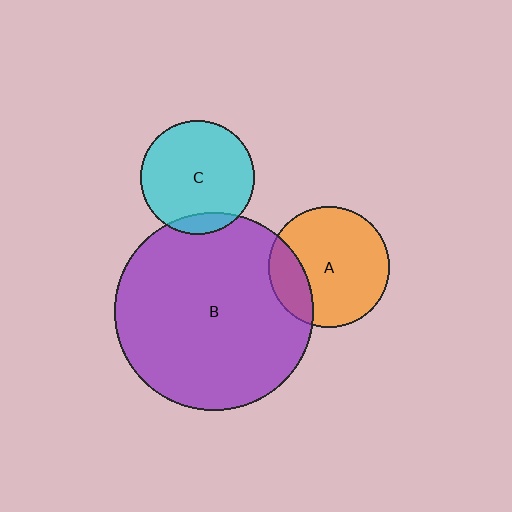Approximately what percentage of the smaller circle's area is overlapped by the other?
Approximately 20%.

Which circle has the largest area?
Circle B (purple).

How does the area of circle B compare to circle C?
Approximately 3.0 times.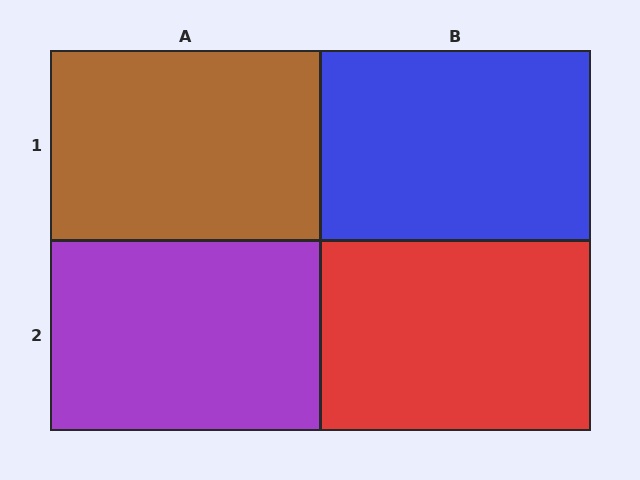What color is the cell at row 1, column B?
Blue.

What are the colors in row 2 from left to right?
Purple, red.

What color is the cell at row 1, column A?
Brown.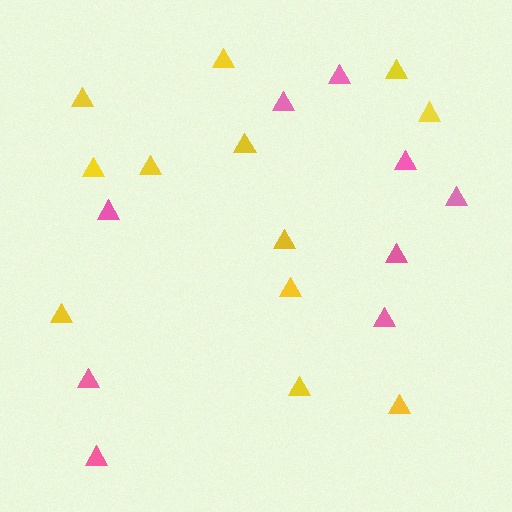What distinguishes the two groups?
There are 2 groups: one group of pink triangles (9) and one group of yellow triangles (12).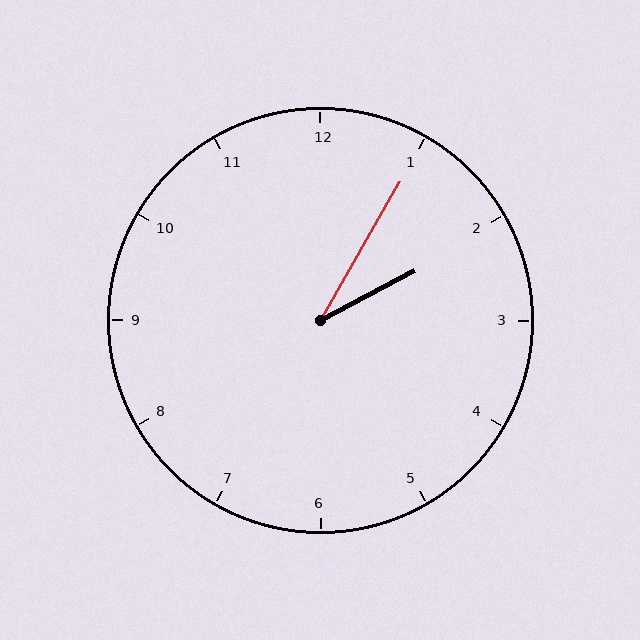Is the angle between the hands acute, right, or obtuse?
It is acute.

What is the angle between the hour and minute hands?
Approximately 32 degrees.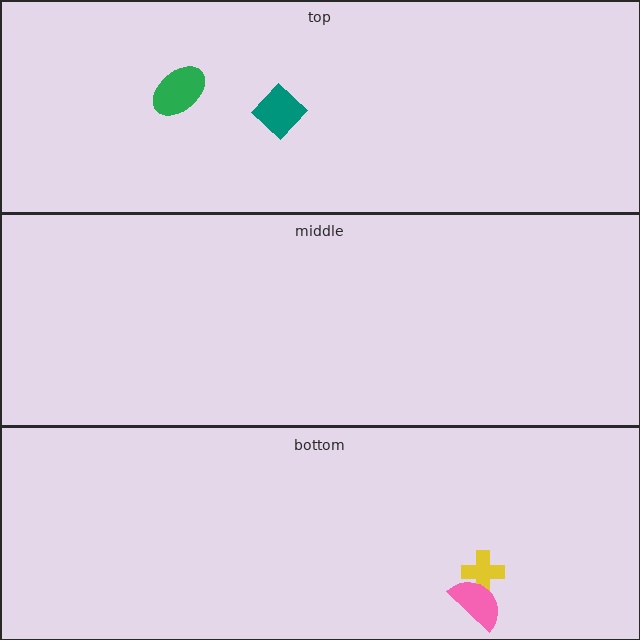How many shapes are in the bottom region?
2.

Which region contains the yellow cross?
The bottom region.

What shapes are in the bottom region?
The yellow cross, the pink semicircle.